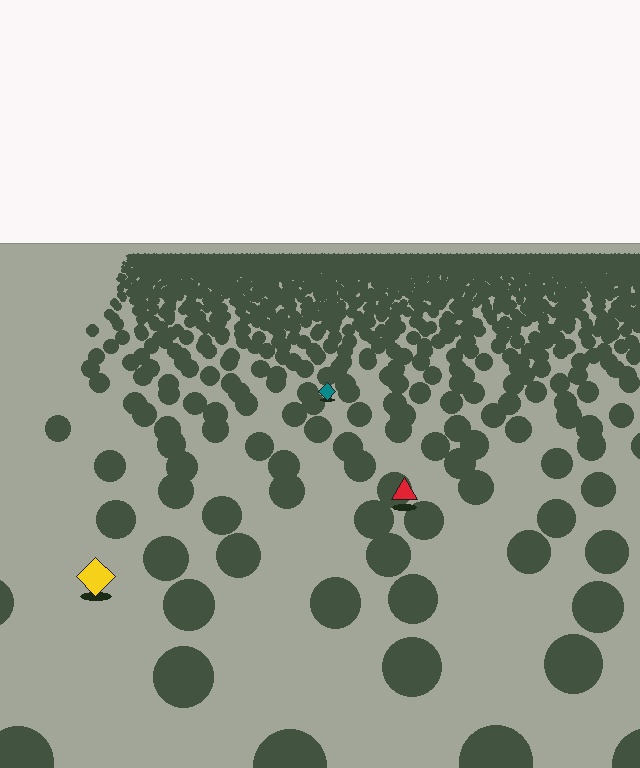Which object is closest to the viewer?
The yellow diamond is closest. The texture marks near it are larger and more spread out.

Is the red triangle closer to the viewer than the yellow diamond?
No. The yellow diamond is closer — you can tell from the texture gradient: the ground texture is coarser near it.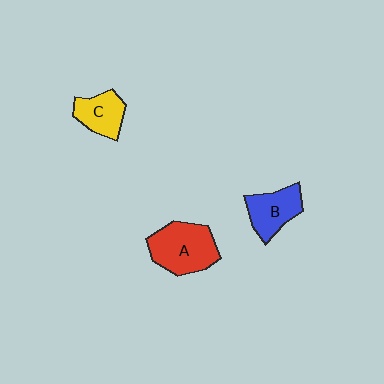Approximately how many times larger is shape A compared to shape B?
Approximately 1.4 times.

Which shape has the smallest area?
Shape C (yellow).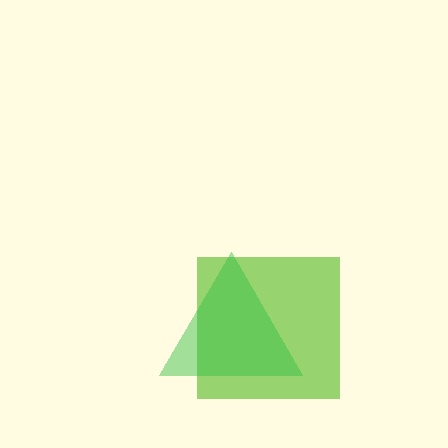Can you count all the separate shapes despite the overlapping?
Yes, there are 2 separate shapes.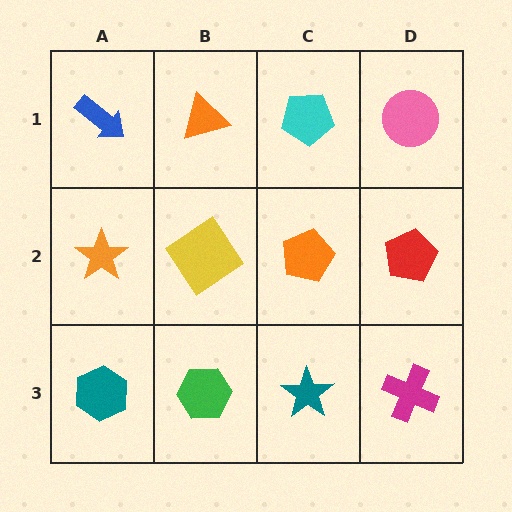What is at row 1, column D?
A pink circle.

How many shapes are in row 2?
4 shapes.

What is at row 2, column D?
A red pentagon.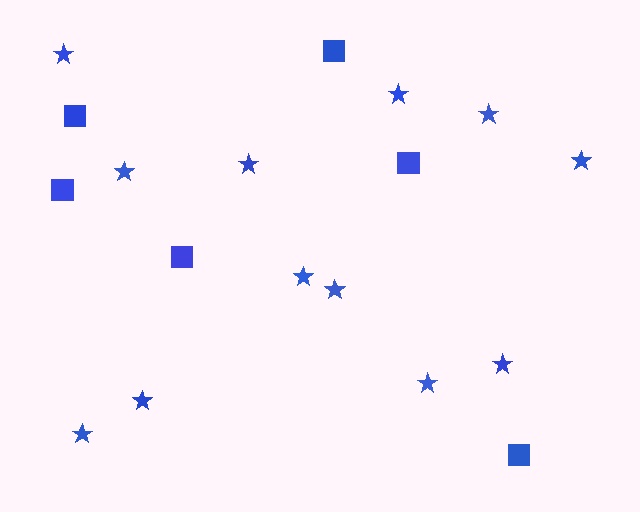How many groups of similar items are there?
There are 2 groups: one group of squares (6) and one group of stars (12).